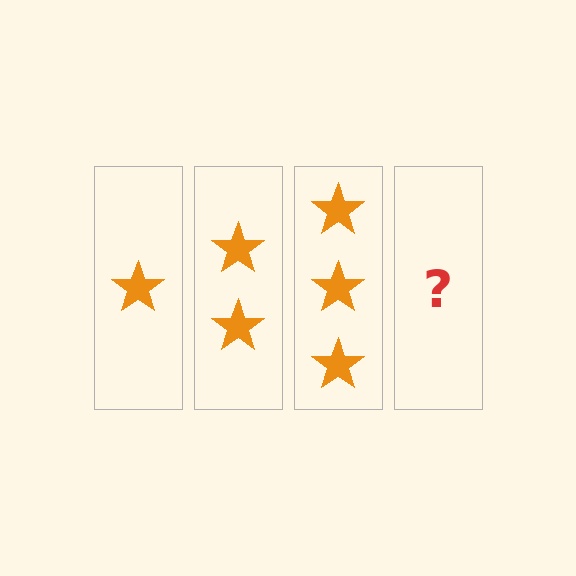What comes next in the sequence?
The next element should be 4 stars.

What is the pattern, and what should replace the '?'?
The pattern is that each step adds one more star. The '?' should be 4 stars.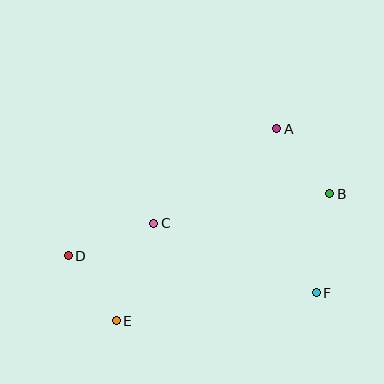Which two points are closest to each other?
Points D and E are closest to each other.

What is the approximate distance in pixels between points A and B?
The distance between A and B is approximately 84 pixels.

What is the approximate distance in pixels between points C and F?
The distance between C and F is approximately 177 pixels.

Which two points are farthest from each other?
Points B and D are farthest from each other.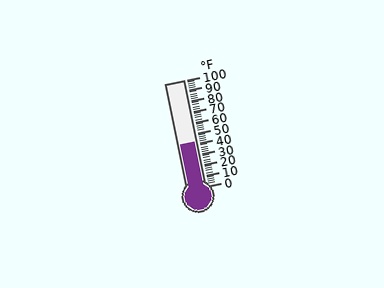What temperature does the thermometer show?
The thermometer shows approximately 42°F.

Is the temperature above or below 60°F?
The temperature is below 60°F.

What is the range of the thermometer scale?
The thermometer scale ranges from 0°F to 100°F.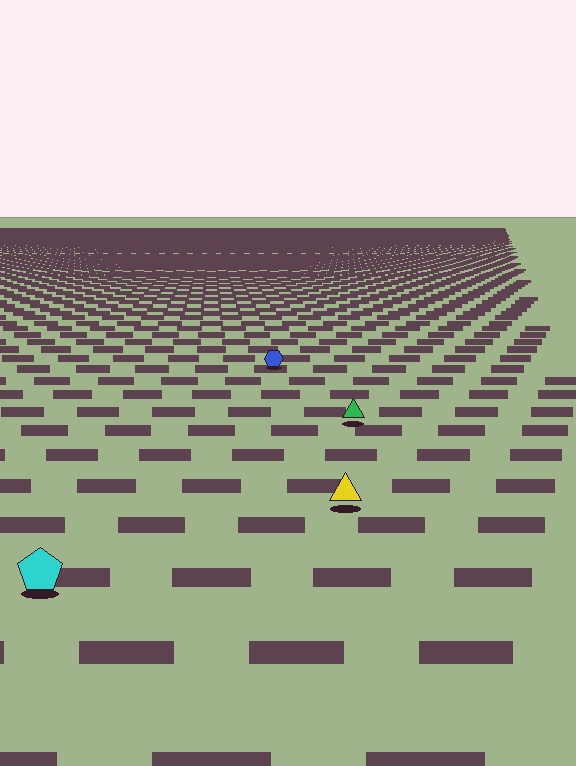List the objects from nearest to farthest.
From nearest to farthest: the cyan pentagon, the yellow triangle, the green triangle, the blue hexagon.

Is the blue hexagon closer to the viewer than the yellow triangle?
No. The yellow triangle is closer — you can tell from the texture gradient: the ground texture is coarser near it.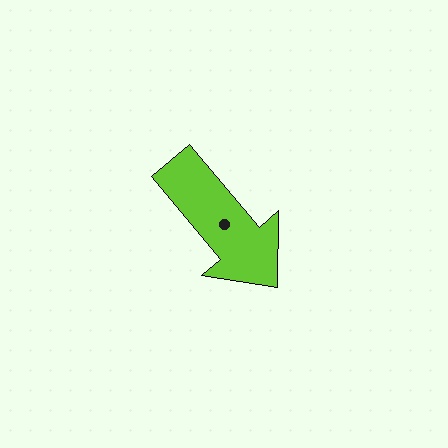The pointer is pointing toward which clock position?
Roughly 5 o'clock.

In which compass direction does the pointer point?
Southeast.